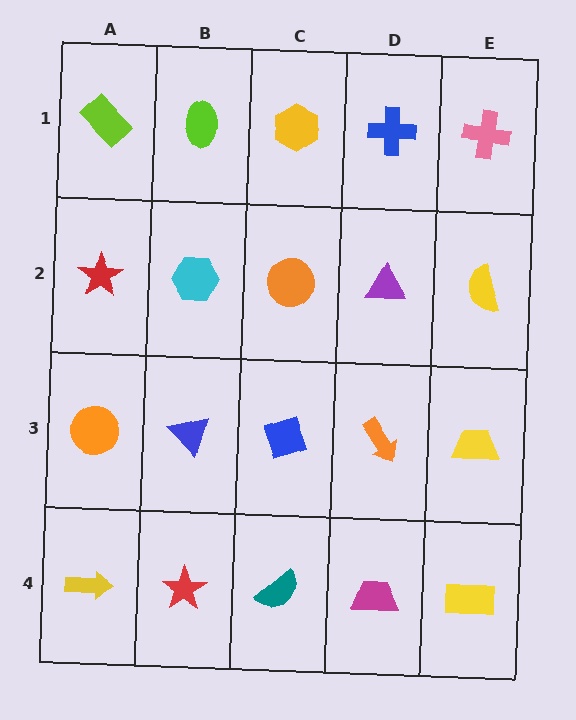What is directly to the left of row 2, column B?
A red star.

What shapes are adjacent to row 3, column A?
A red star (row 2, column A), a yellow arrow (row 4, column A), a blue triangle (row 3, column B).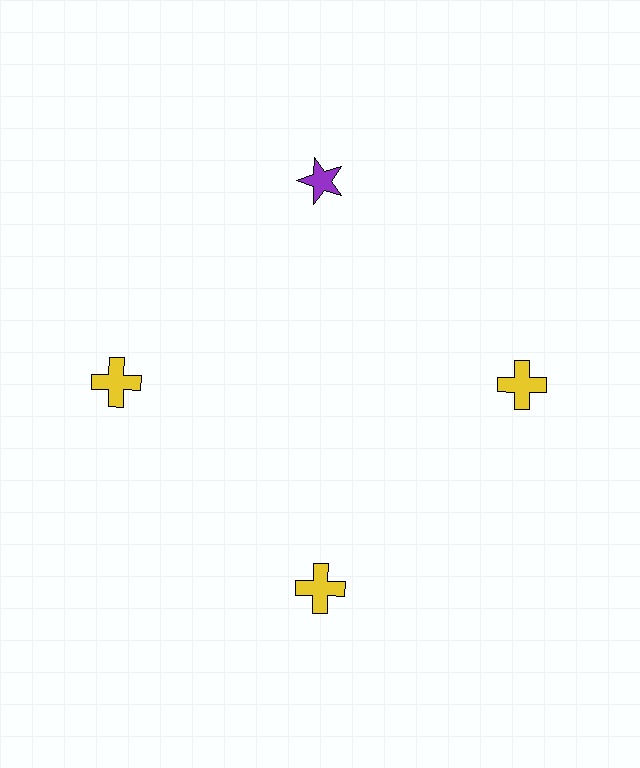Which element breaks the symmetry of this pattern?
The purple star at roughly the 12 o'clock position breaks the symmetry. All other shapes are yellow crosses.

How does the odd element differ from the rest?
It differs in both color (purple instead of yellow) and shape (star instead of cross).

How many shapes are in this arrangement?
There are 4 shapes arranged in a ring pattern.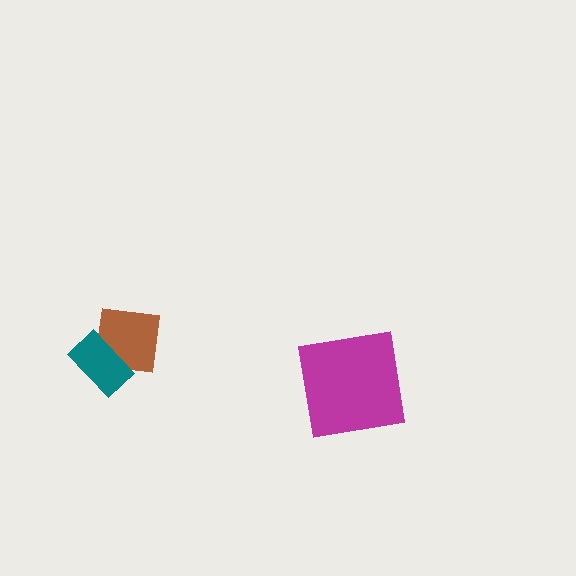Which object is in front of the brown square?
The teal rectangle is in front of the brown square.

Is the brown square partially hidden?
Yes, it is partially covered by another shape.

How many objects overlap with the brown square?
1 object overlaps with the brown square.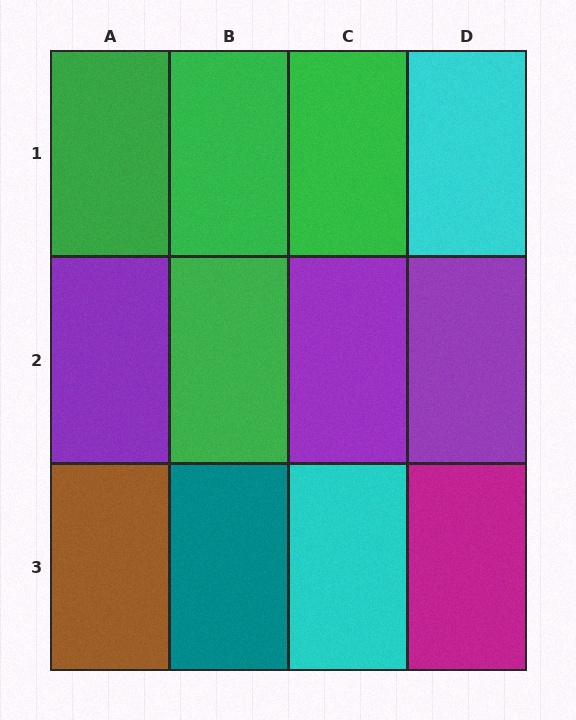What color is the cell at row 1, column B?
Green.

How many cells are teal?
1 cell is teal.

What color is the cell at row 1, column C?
Green.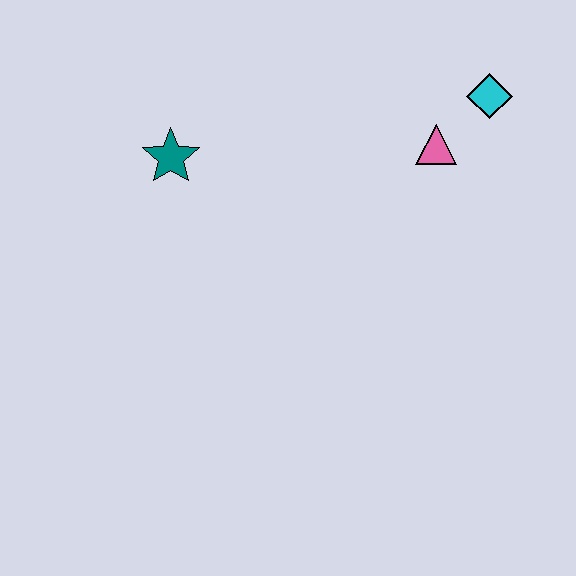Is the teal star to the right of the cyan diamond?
No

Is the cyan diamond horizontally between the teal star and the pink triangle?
No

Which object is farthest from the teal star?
The cyan diamond is farthest from the teal star.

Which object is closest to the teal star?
The pink triangle is closest to the teal star.